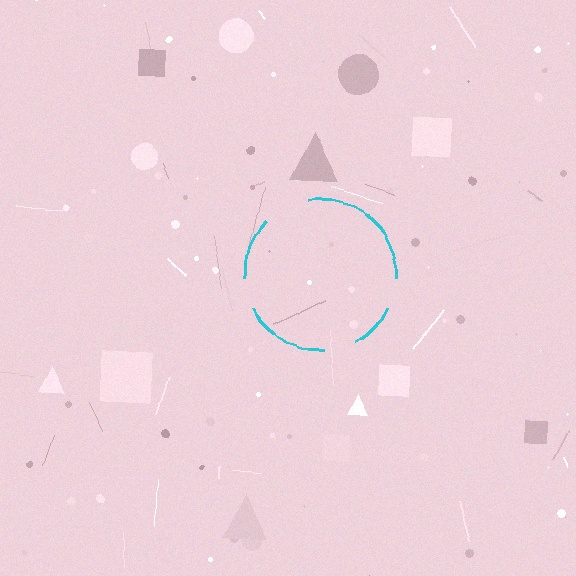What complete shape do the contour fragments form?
The contour fragments form a circle.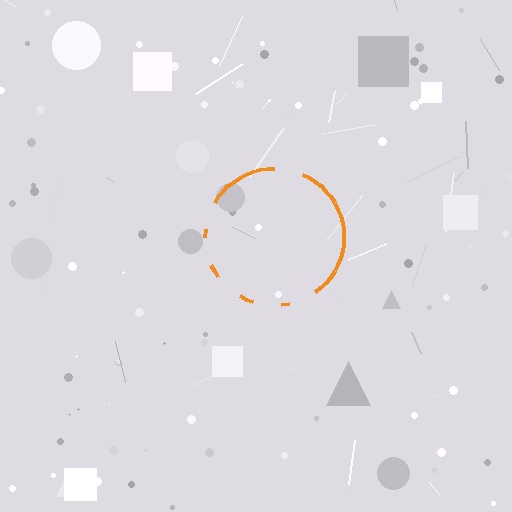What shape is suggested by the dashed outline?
The dashed outline suggests a circle.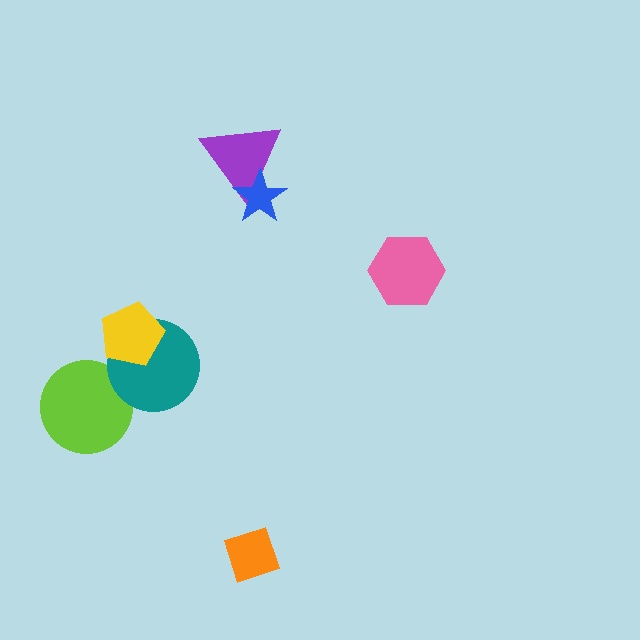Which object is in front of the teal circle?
The yellow pentagon is in front of the teal circle.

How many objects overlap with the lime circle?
1 object overlaps with the lime circle.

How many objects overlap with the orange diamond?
0 objects overlap with the orange diamond.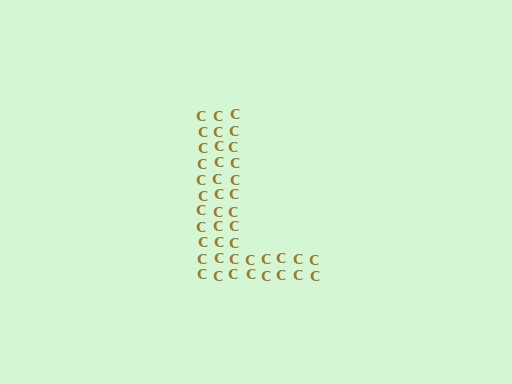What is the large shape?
The large shape is the letter L.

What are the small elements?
The small elements are letter C's.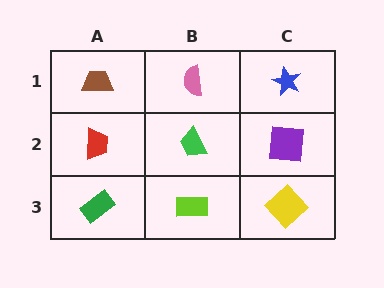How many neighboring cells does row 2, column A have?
3.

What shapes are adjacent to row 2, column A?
A brown trapezoid (row 1, column A), a green rectangle (row 3, column A), a green trapezoid (row 2, column B).